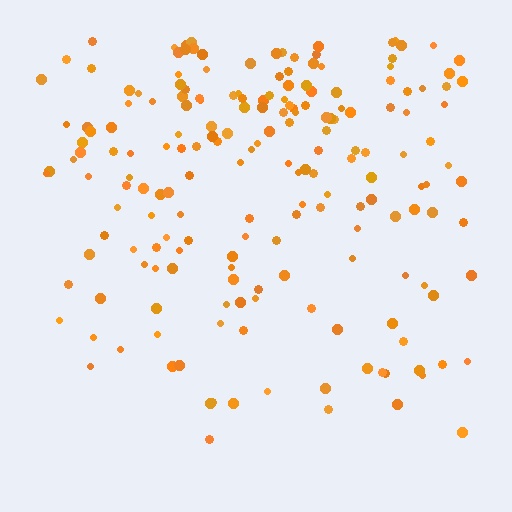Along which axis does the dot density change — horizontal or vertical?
Vertical.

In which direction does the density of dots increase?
From bottom to top, with the top side densest.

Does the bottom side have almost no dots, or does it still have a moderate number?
Still a moderate number, just noticeably fewer than the top.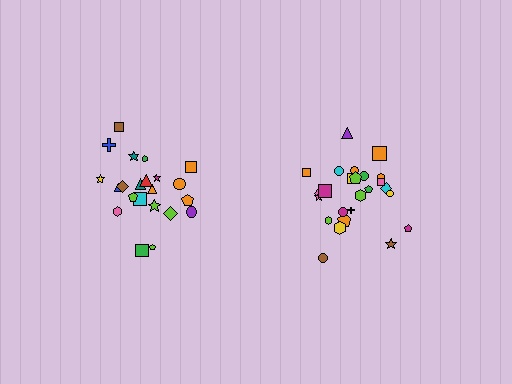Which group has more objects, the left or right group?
The right group.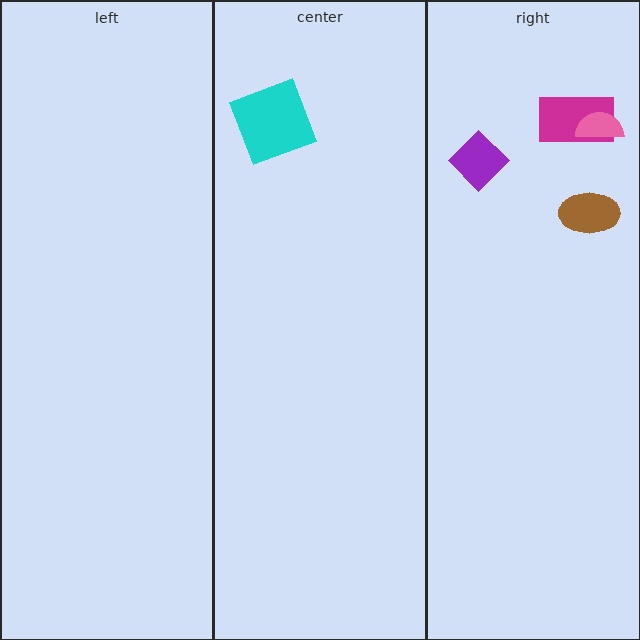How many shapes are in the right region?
4.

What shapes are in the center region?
The cyan square.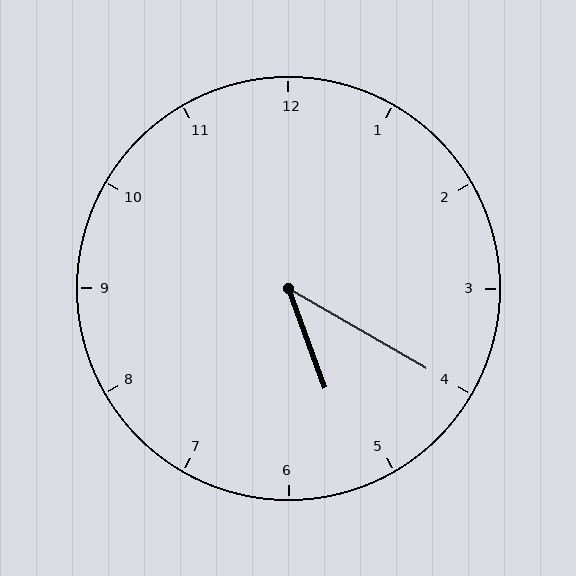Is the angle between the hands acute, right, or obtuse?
It is acute.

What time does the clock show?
5:20.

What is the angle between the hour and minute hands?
Approximately 40 degrees.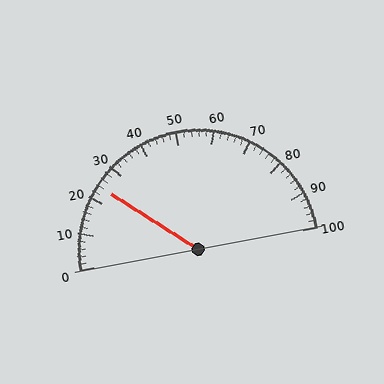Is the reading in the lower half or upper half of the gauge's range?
The reading is in the lower half of the range (0 to 100).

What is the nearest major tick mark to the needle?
The nearest major tick mark is 20.